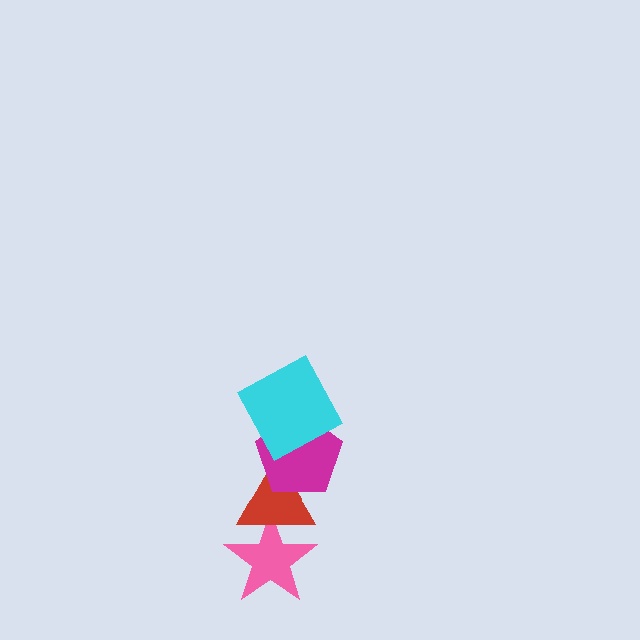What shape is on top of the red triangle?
The magenta pentagon is on top of the red triangle.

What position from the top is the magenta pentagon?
The magenta pentagon is 2nd from the top.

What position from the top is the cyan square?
The cyan square is 1st from the top.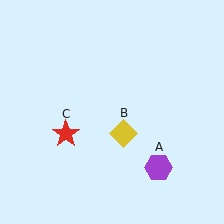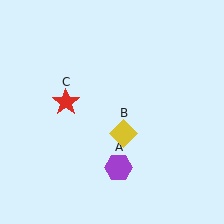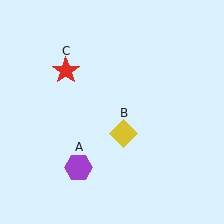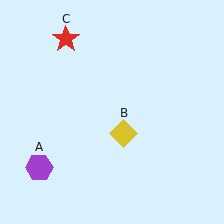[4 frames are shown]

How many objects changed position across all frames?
2 objects changed position: purple hexagon (object A), red star (object C).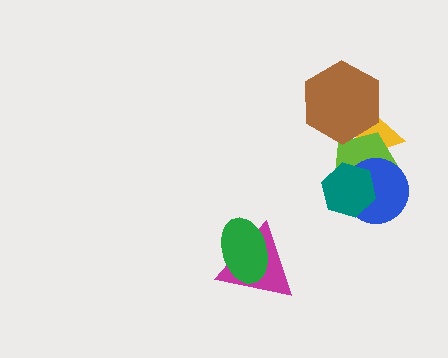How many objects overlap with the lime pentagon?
4 objects overlap with the lime pentagon.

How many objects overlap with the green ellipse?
1 object overlaps with the green ellipse.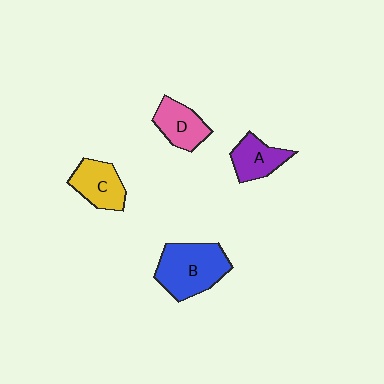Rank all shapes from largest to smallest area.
From largest to smallest: B (blue), C (yellow), D (pink), A (purple).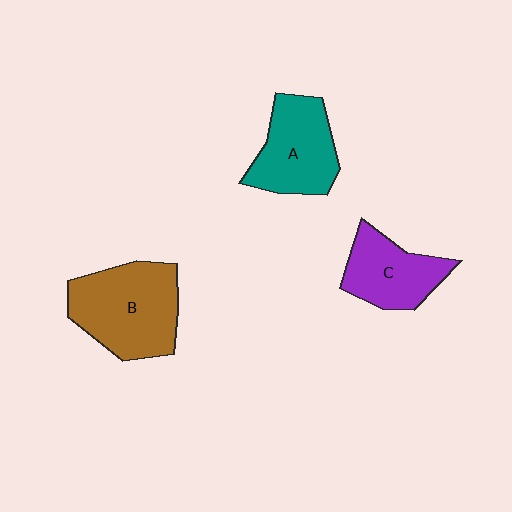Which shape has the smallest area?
Shape C (purple).